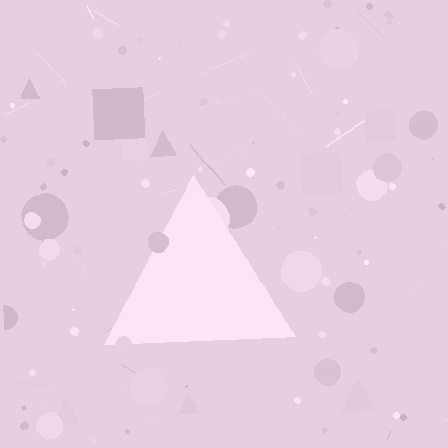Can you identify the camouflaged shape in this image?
The camouflaged shape is a triangle.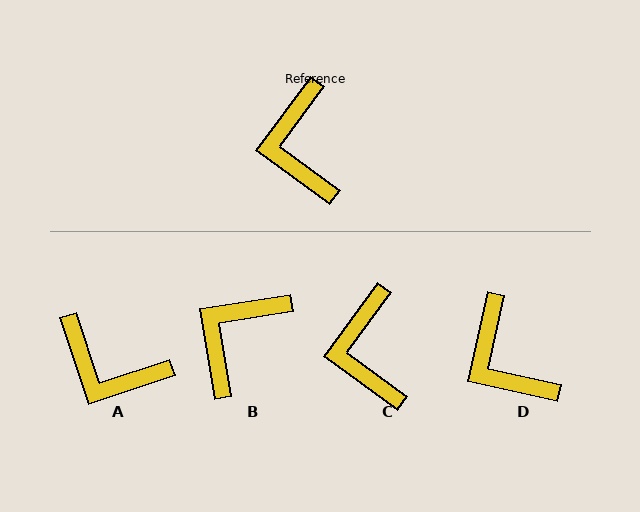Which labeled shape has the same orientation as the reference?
C.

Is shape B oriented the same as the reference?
No, it is off by about 45 degrees.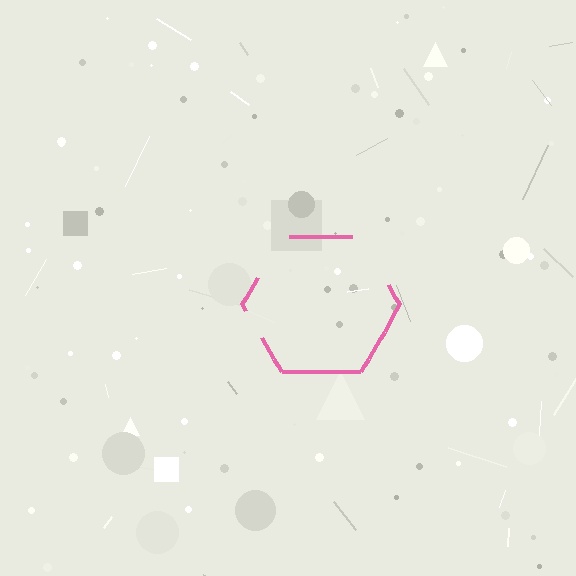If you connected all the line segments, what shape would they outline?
They would outline a hexagon.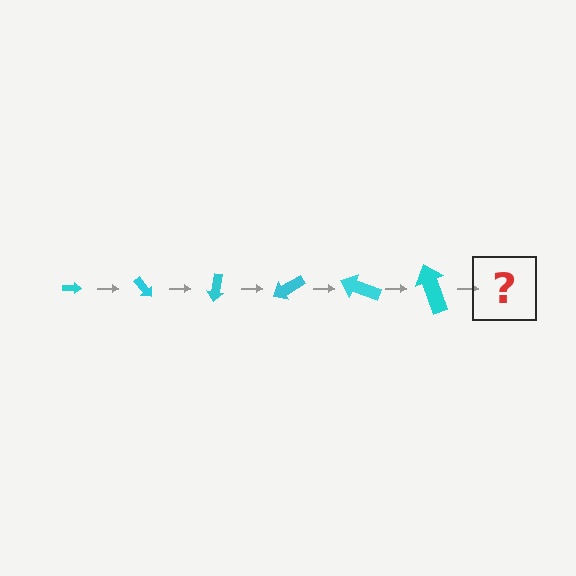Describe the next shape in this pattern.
It should be an arrow, larger than the previous one and rotated 300 degrees from the start.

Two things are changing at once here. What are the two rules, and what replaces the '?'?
The two rules are that the arrow grows larger each step and it rotates 50 degrees each step. The '?' should be an arrow, larger than the previous one and rotated 300 degrees from the start.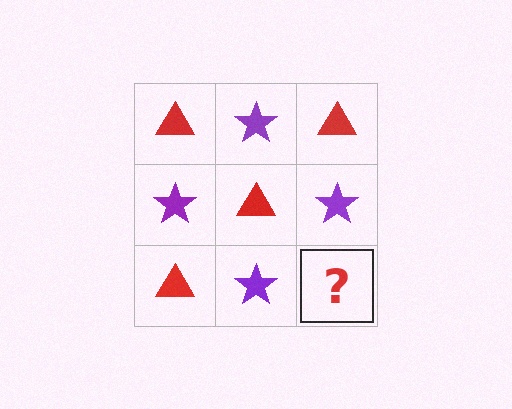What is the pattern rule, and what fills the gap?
The rule is that it alternates red triangle and purple star in a checkerboard pattern. The gap should be filled with a red triangle.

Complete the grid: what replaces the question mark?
The question mark should be replaced with a red triangle.